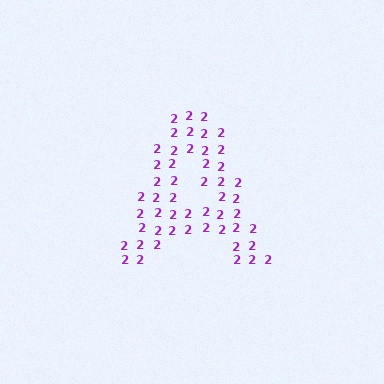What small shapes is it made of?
It is made of small digit 2's.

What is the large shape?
The large shape is the letter A.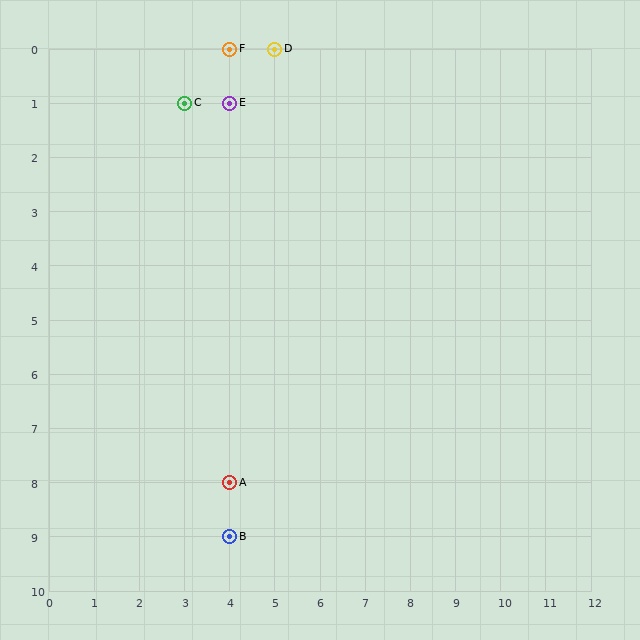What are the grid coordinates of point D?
Point D is at grid coordinates (5, 0).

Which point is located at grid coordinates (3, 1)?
Point C is at (3, 1).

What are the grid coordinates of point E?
Point E is at grid coordinates (4, 1).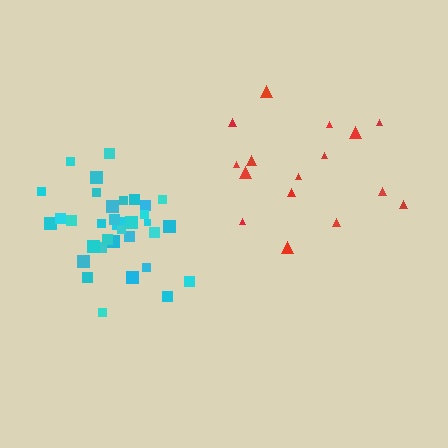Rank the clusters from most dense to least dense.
cyan, red.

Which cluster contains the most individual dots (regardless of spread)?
Cyan (35).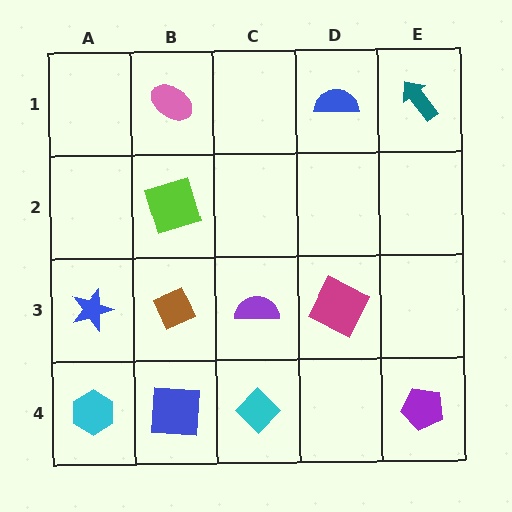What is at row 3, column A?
A blue star.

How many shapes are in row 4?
4 shapes.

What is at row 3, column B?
A brown diamond.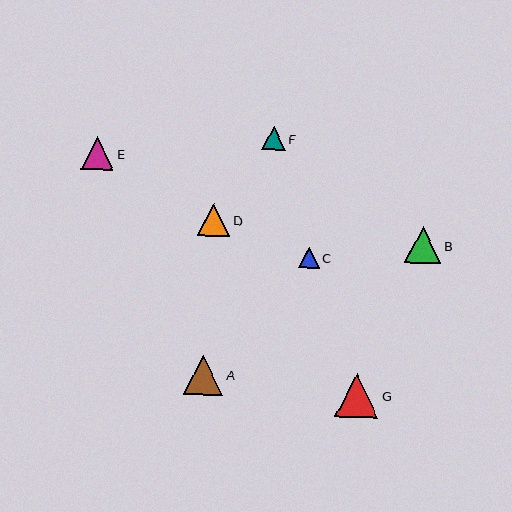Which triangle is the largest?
Triangle G is the largest with a size of approximately 44 pixels.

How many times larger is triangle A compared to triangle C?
Triangle A is approximately 1.9 times the size of triangle C.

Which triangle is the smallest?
Triangle C is the smallest with a size of approximately 21 pixels.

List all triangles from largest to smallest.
From largest to smallest: G, A, B, D, E, F, C.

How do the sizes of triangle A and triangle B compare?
Triangle A and triangle B are approximately the same size.